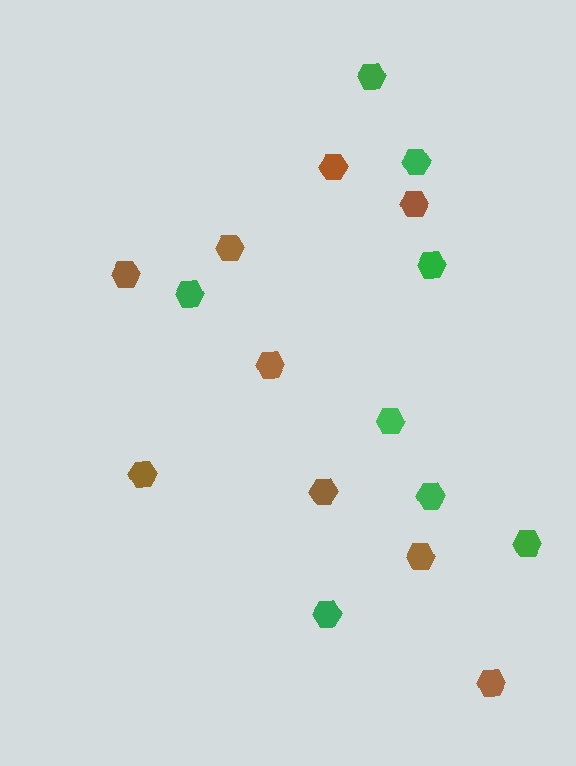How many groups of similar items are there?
There are 2 groups: one group of brown hexagons (9) and one group of green hexagons (8).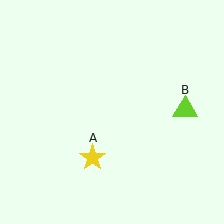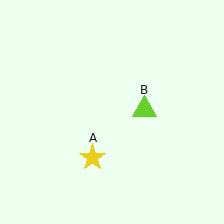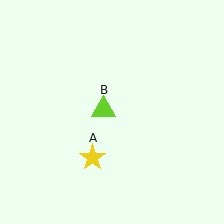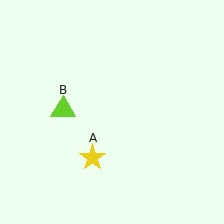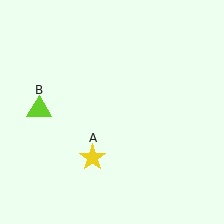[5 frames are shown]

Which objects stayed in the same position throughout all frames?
Yellow star (object A) remained stationary.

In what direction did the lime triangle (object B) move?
The lime triangle (object B) moved left.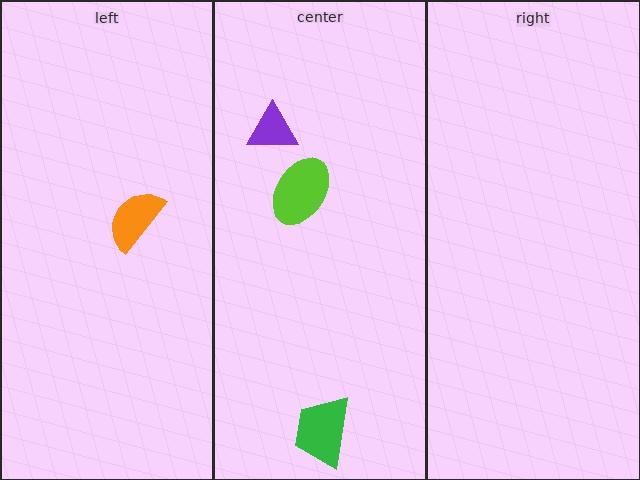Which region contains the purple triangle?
The center region.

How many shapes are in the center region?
3.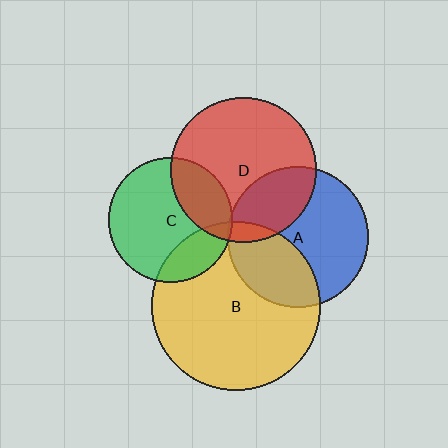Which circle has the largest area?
Circle B (yellow).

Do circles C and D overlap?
Yes.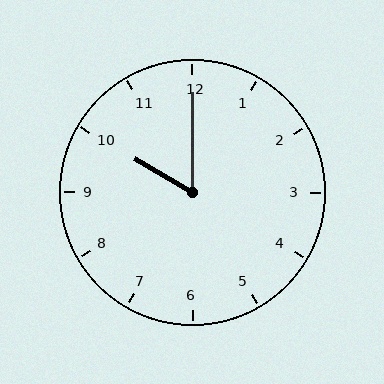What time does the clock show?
10:00.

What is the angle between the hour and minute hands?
Approximately 60 degrees.